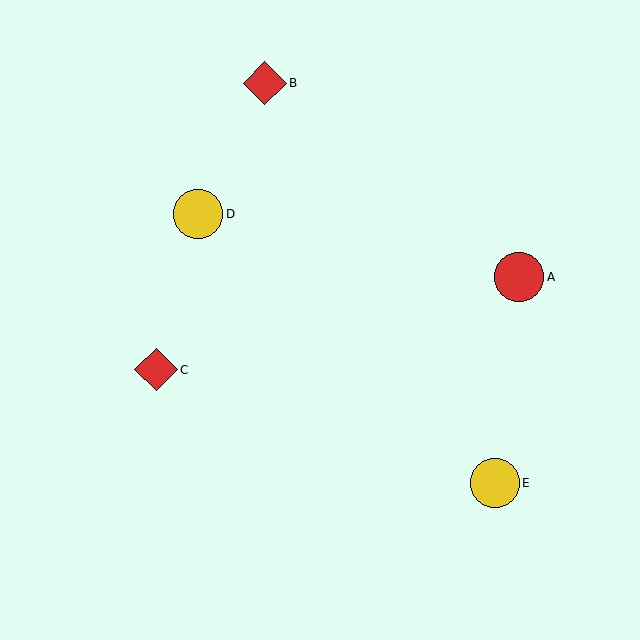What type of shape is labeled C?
Shape C is a red diamond.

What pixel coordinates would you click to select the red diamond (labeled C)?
Click at (156, 370) to select the red diamond C.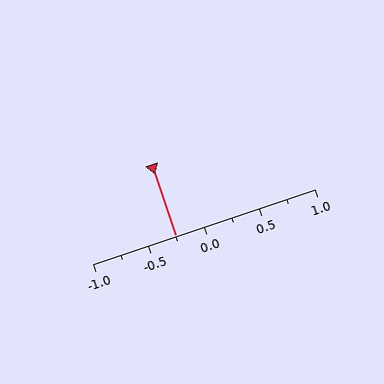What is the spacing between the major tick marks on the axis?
The major ticks are spaced 0.5 apart.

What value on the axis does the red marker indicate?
The marker indicates approximately -0.25.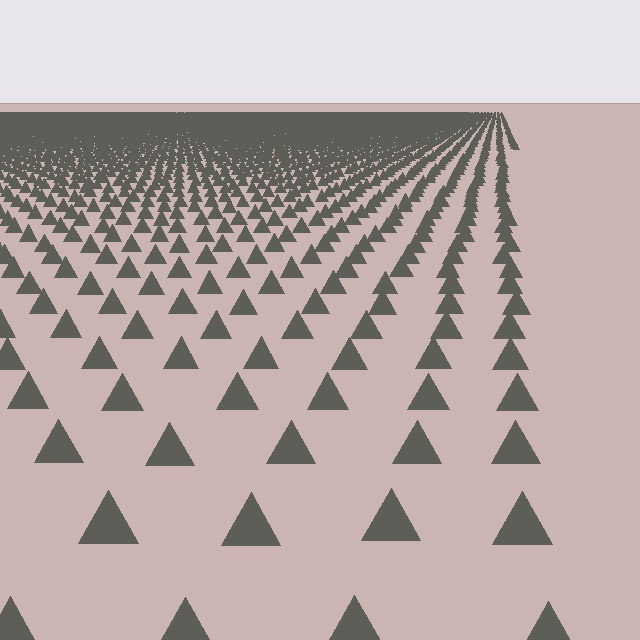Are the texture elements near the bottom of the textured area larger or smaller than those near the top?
Larger. Near the bottom, elements are closer to the viewer and appear at a bigger on-screen size.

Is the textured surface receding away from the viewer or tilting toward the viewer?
The surface is receding away from the viewer. Texture elements get smaller and denser toward the top.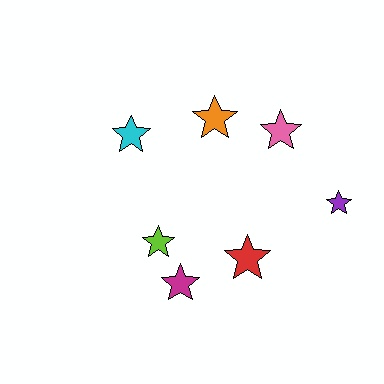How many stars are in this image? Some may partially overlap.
There are 7 stars.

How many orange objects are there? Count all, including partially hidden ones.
There is 1 orange object.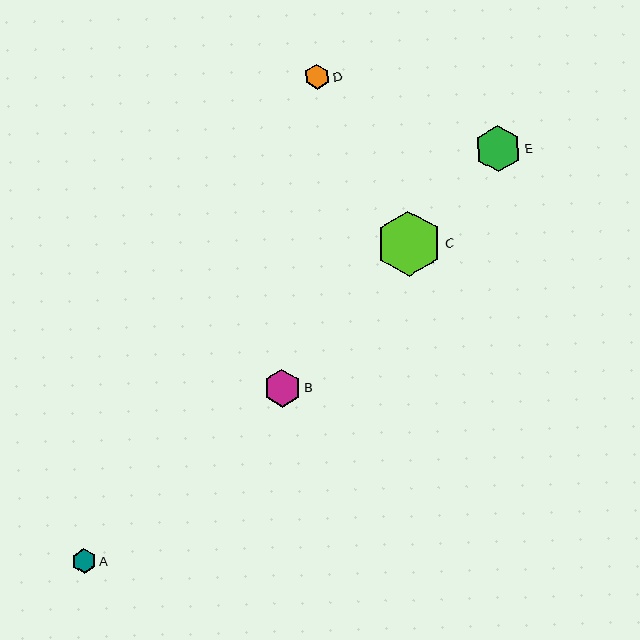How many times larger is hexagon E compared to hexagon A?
Hexagon E is approximately 1.9 times the size of hexagon A.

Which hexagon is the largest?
Hexagon C is the largest with a size of approximately 65 pixels.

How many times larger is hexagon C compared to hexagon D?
Hexagon C is approximately 2.6 times the size of hexagon D.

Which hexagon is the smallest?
Hexagon A is the smallest with a size of approximately 25 pixels.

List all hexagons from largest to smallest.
From largest to smallest: C, E, B, D, A.